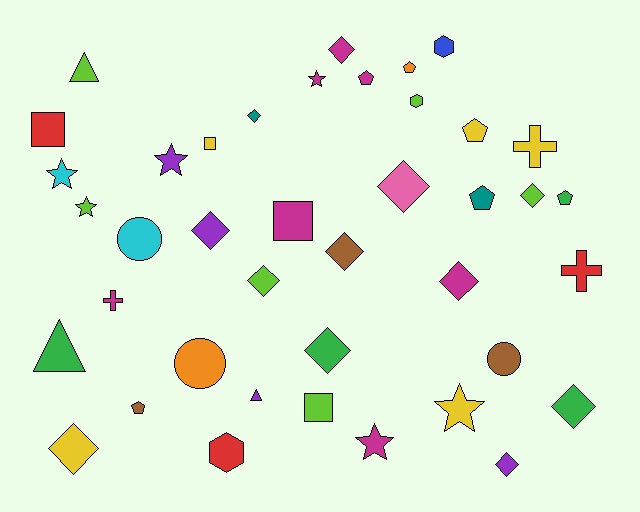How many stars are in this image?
There are 6 stars.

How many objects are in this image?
There are 40 objects.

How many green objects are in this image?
There are 4 green objects.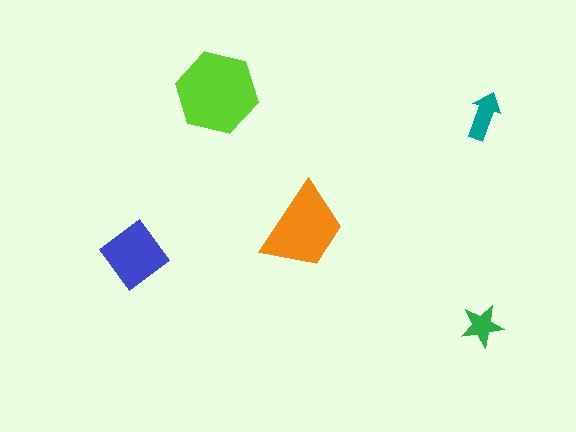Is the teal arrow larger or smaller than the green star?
Larger.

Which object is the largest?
The lime hexagon.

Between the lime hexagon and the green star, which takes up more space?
The lime hexagon.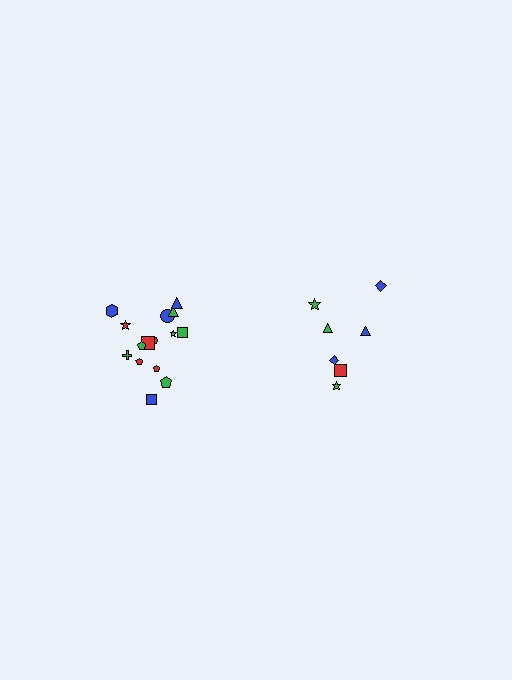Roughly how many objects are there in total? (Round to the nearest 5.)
Roughly 20 objects in total.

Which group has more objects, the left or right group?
The left group.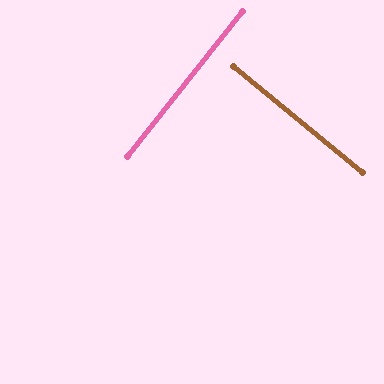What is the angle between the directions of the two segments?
Approximately 89 degrees.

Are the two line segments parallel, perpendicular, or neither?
Perpendicular — they meet at approximately 89°.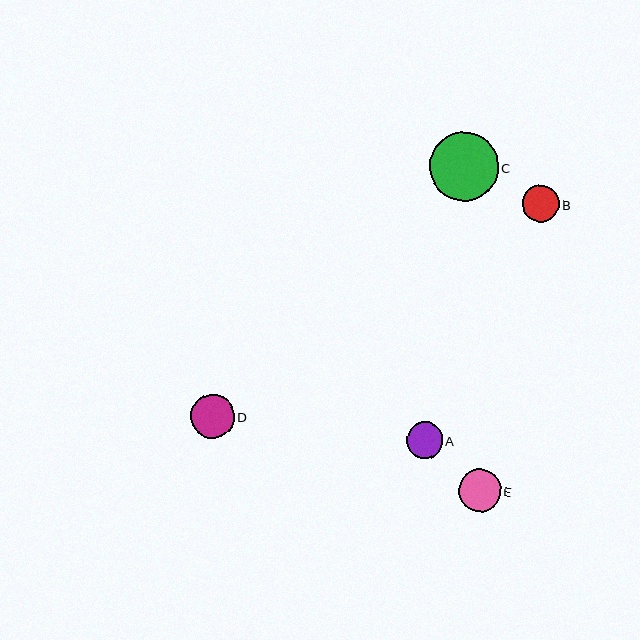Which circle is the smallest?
Circle A is the smallest with a size of approximately 36 pixels.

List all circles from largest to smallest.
From largest to smallest: C, D, E, B, A.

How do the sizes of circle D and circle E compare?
Circle D and circle E are approximately the same size.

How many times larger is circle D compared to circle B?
Circle D is approximately 1.2 times the size of circle B.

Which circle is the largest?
Circle C is the largest with a size of approximately 69 pixels.